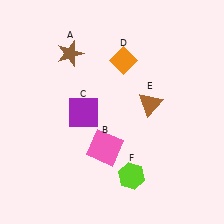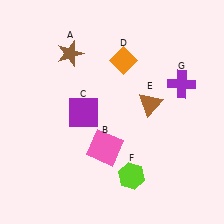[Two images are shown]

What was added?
A purple cross (G) was added in Image 2.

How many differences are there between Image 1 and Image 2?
There is 1 difference between the two images.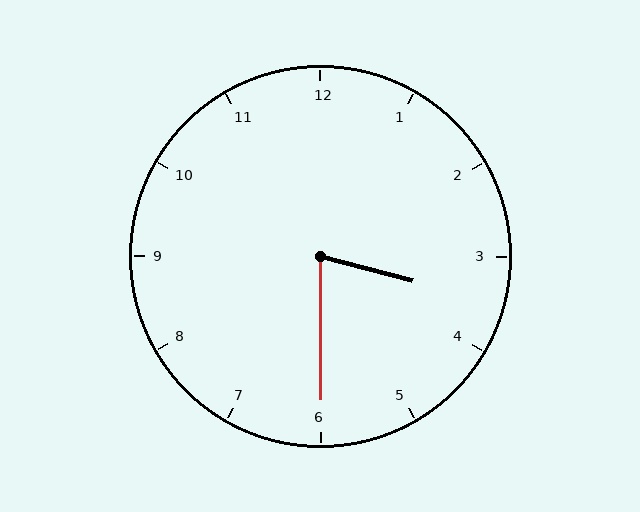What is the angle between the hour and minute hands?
Approximately 75 degrees.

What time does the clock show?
3:30.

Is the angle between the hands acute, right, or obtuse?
It is acute.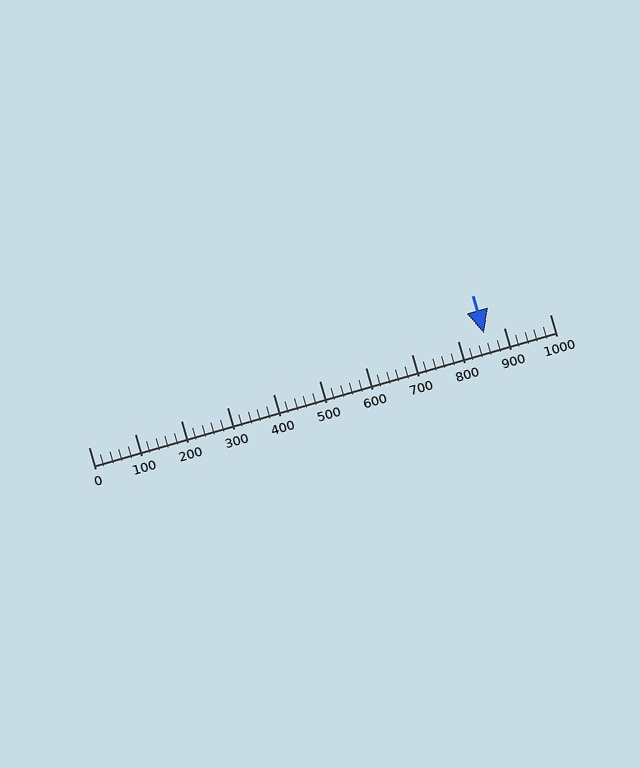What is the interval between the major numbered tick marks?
The major tick marks are spaced 100 units apart.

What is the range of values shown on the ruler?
The ruler shows values from 0 to 1000.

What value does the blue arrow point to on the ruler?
The blue arrow points to approximately 857.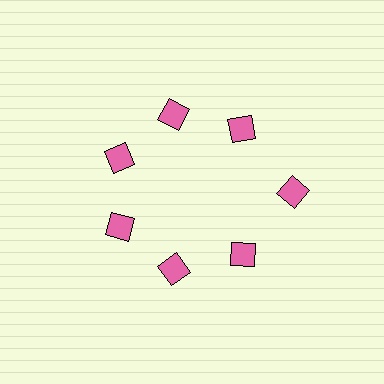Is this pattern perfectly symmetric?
No. The 7 pink diamonds are arranged in a ring, but one element near the 3 o'clock position is pushed outward from the center, breaking the 7-fold rotational symmetry.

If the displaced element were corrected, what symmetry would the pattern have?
It would have 7-fold rotational symmetry — the pattern would map onto itself every 51 degrees.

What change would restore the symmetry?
The symmetry would be restored by moving it inward, back onto the ring so that all 7 diamonds sit at equal angles and equal distance from the center.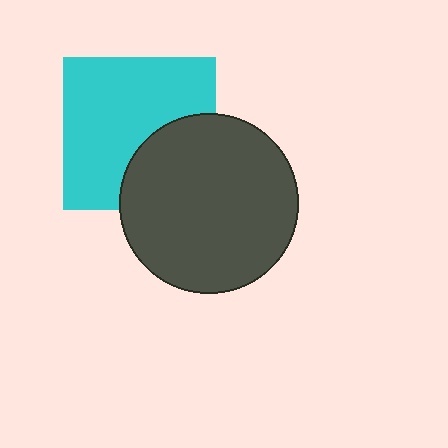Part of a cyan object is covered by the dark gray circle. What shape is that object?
It is a square.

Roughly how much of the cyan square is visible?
Most of it is visible (roughly 67%).